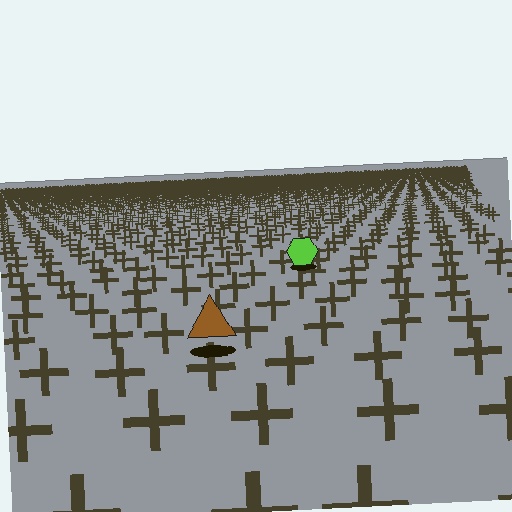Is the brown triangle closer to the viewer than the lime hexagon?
Yes. The brown triangle is closer — you can tell from the texture gradient: the ground texture is coarser near it.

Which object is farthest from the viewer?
The lime hexagon is farthest from the viewer. It appears smaller and the ground texture around it is denser.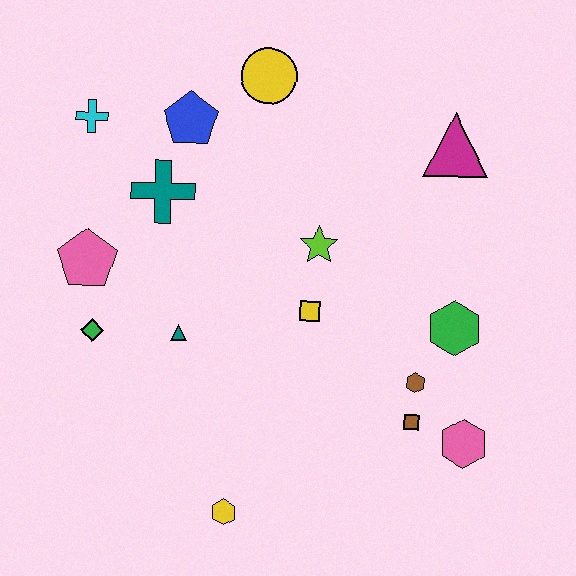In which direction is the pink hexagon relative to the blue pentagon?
The pink hexagon is below the blue pentagon.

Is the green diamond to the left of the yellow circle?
Yes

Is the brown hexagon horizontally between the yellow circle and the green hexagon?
Yes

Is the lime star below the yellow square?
No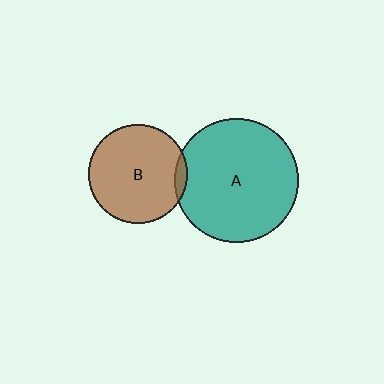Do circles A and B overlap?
Yes.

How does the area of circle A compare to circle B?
Approximately 1.6 times.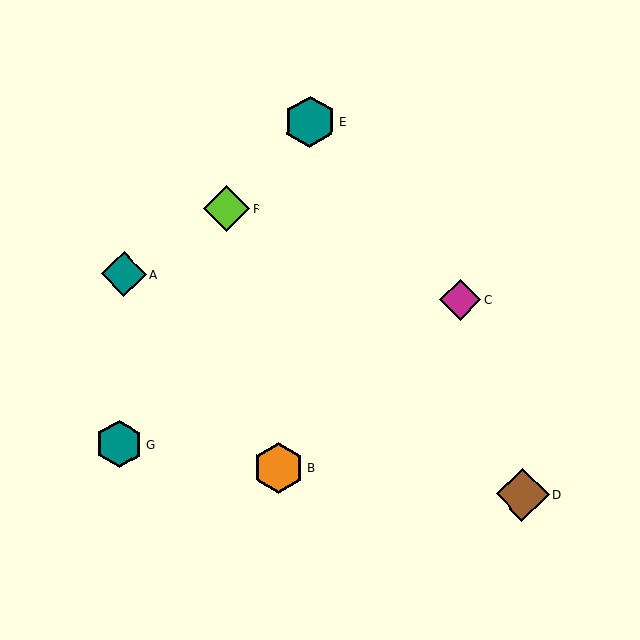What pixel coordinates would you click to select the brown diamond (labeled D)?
Click at (522, 494) to select the brown diamond D.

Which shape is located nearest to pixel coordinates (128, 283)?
The teal diamond (labeled A) at (124, 274) is nearest to that location.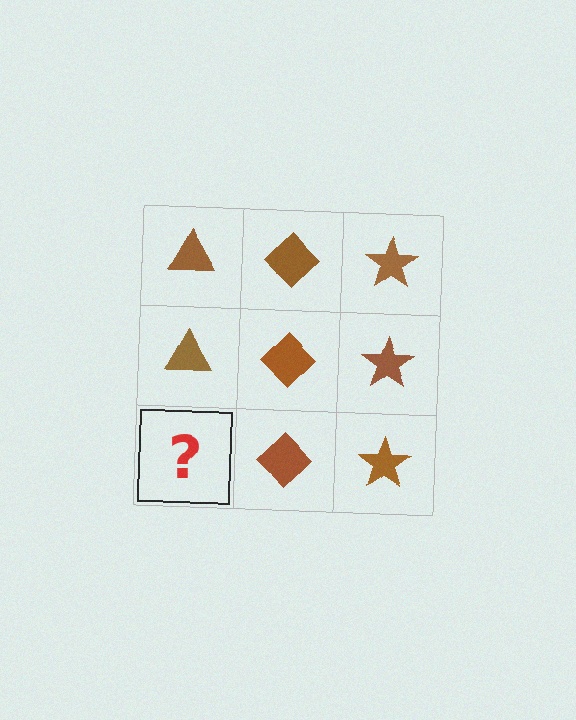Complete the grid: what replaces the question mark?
The question mark should be replaced with a brown triangle.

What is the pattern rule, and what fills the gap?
The rule is that each column has a consistent shape. The gap should be filled with a brown triangle.